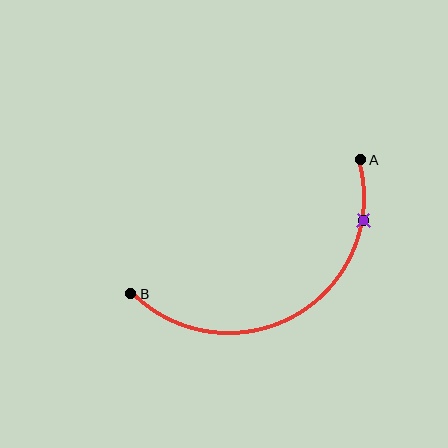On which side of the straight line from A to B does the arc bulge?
The arc bulges below the straight line connecting A and B.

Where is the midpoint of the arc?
The arc midpoint is the point on the curve farthest from the straight line joining A and B. It sits below that line.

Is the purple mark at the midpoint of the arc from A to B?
No. The purple mark lies on the arc but is closer to endpoint A. The arc midpoint would be at the point on the curve equidistant along the arc from both A and B.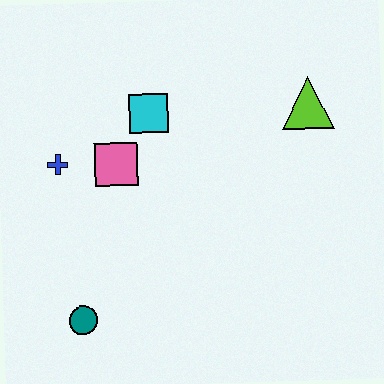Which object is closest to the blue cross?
The pink square is closest to the blue cross.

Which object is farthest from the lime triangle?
The teal circle is farthest from the lime triangle.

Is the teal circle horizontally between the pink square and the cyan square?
No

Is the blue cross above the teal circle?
Yes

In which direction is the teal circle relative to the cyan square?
The teal circle is below the cyan square.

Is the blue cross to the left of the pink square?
Yes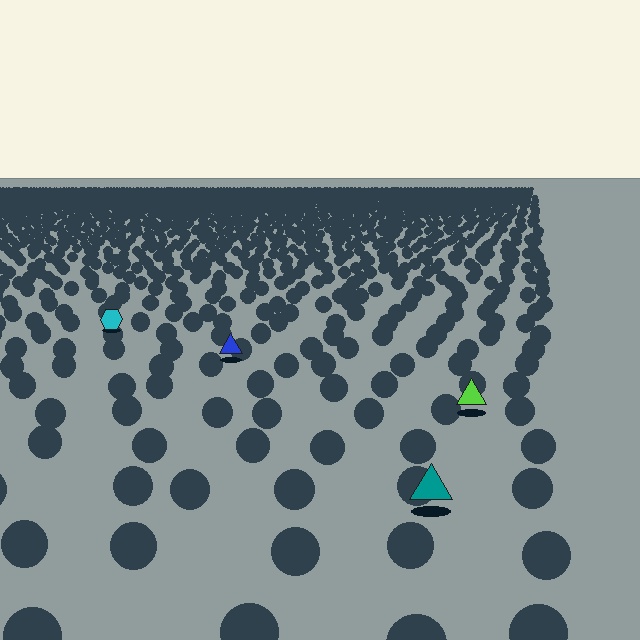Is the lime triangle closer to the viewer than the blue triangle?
Yes. The lime triangle is closer — you can tell from the texture gradient: the ground texture is coarser near it.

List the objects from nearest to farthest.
From nearest to farthest: the teal triangle, the lime triangle, the blue triangle, the cyan hexagon.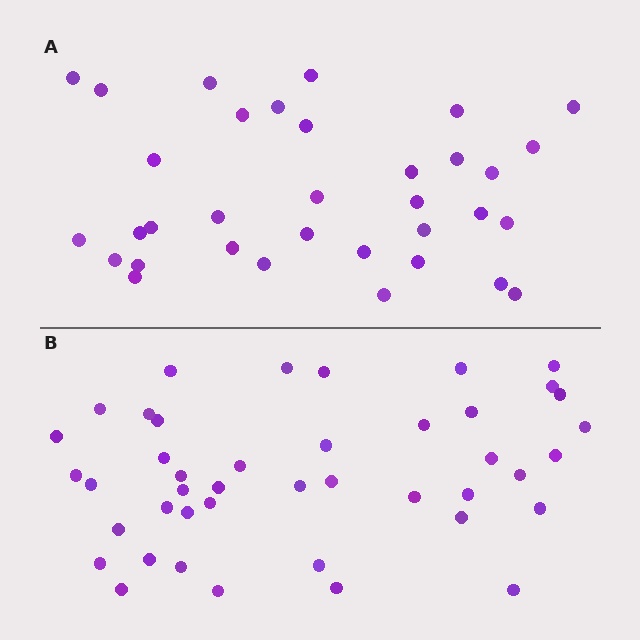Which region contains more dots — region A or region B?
Region B (the bottom region) has more dots.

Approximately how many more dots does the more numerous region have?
Region B has roughly 8 or so more dots than region A.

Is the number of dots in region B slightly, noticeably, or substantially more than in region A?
Region B has noticeably more, but not dramatically so. The ratio is roughly 1.3 to 1.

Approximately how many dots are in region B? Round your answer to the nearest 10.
About 40 dots. (The exact count is 43, which rounds to 40.)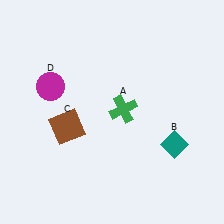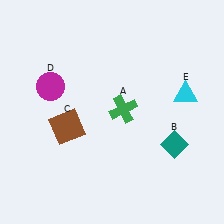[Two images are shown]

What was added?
A cyan triangle (E) was added in Image 2.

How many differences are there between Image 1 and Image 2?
There is 1 difference between the two images.